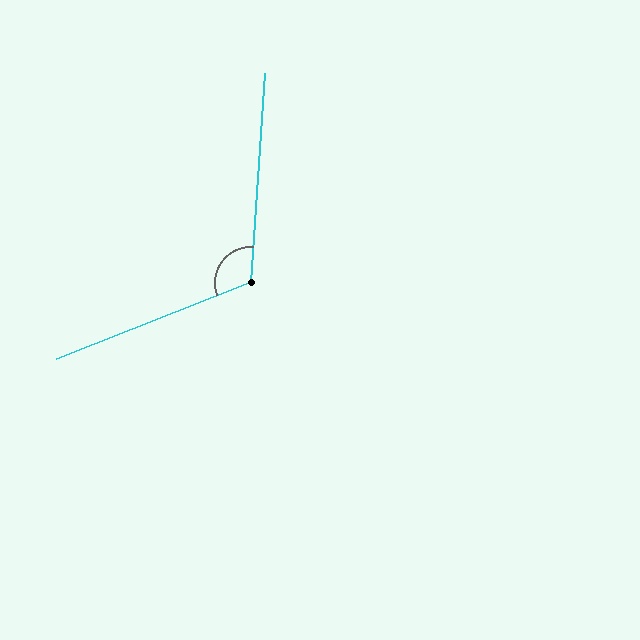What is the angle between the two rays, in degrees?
Approximately 115 degrees.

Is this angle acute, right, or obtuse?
It is obtuse.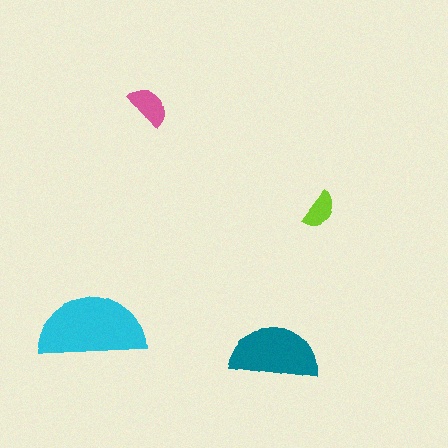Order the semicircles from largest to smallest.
the cyan one, the teal one, the pink one, the lime one.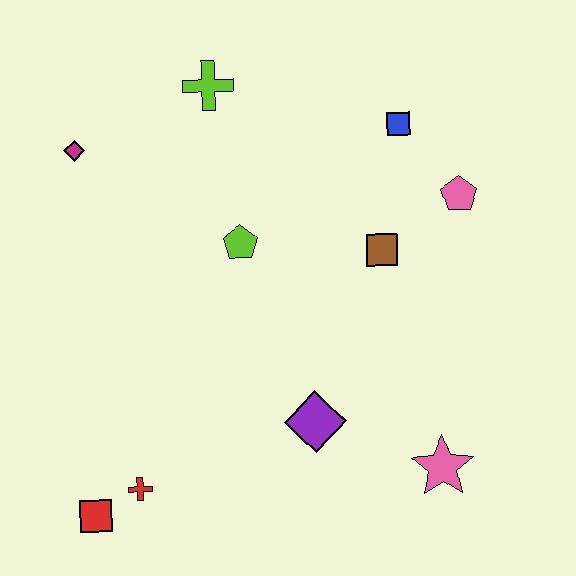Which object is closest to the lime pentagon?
The brown square is closest to the lime pentagon.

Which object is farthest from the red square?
The blue square is farthest from the red square.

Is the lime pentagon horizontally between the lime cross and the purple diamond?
Yes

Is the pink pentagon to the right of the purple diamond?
Yes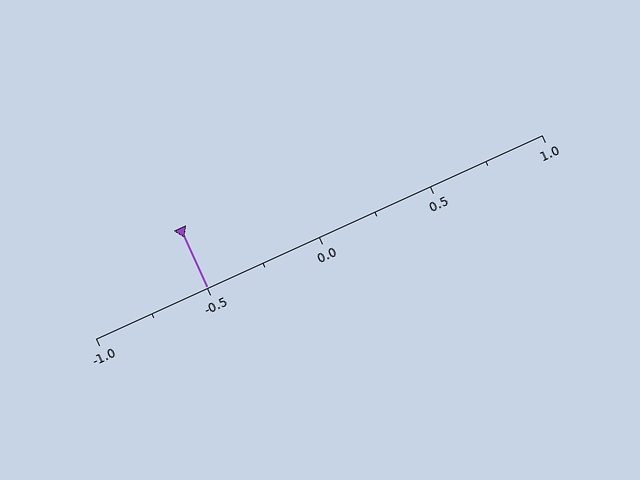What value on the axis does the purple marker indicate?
The marker indicates approximately -0.5.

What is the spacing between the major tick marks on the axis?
The major ticks are spaced 0.5 apart.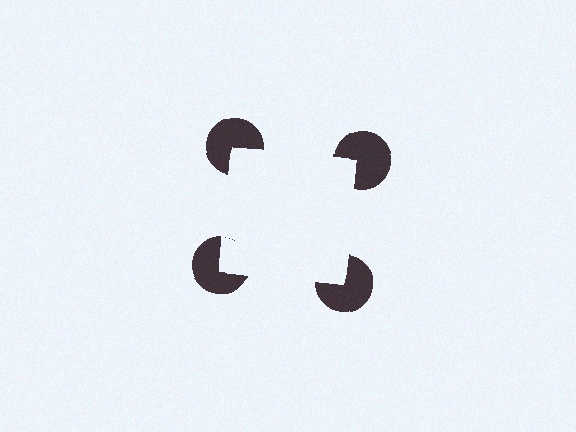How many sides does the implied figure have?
4 sides.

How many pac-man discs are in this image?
There are 4 — one at each vertex of the illusory square.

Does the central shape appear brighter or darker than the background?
It typically appears slightly brighter than the background, even though no actual brightness change is drawn.